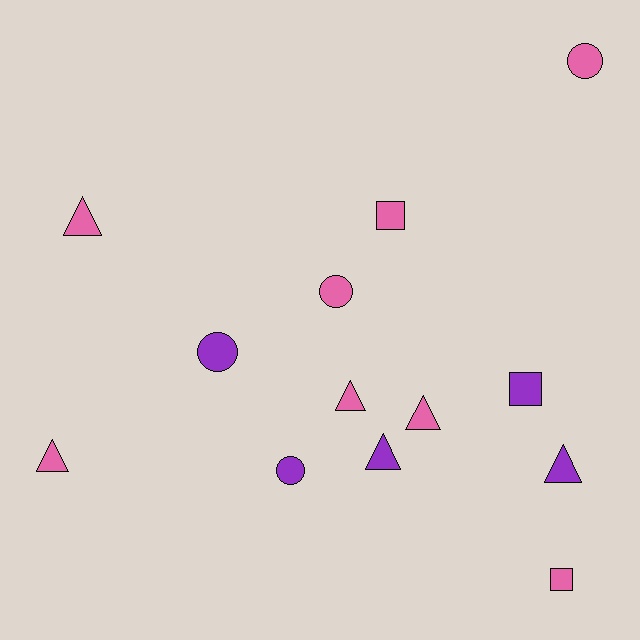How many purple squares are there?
There is 1 purple square.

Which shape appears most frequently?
Triangle, with 6 objects.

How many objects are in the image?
There are 13 objects.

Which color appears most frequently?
Pink, with 8 objects.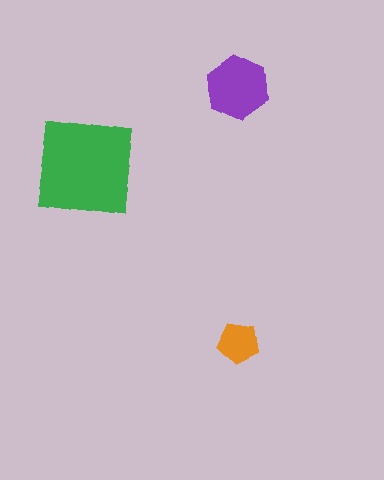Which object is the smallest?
The orange pentagon.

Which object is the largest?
The green square.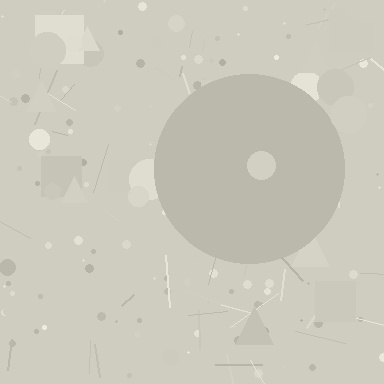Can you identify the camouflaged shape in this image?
The camouflaged shape is a circle.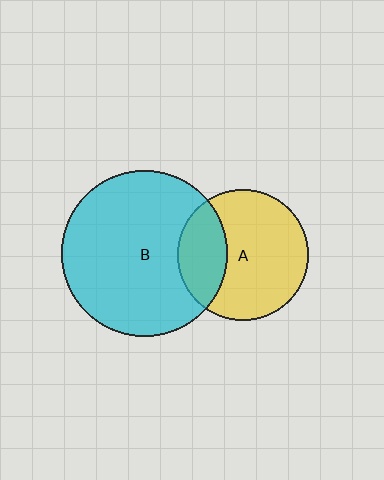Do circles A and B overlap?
Yes.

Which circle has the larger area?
Circle B (cyan).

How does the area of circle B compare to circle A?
Approximately 1.6 times.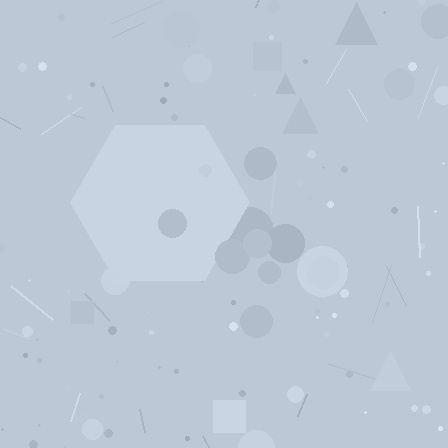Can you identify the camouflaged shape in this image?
The camouflaged shape is a hexagon.